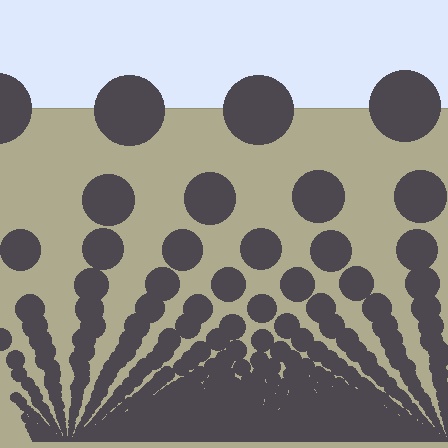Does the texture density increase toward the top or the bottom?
Density increases toward the bottom.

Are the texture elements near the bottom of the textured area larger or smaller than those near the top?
Smaller. The gradient is inverted — elements near the bottom are smaller and denser.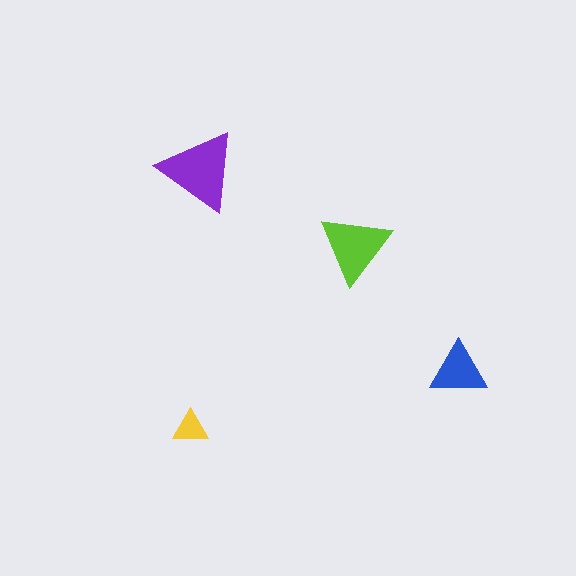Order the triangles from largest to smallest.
the purple one, the lime one, the blue one, the yellow one.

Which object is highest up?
The purple triangle is topmost.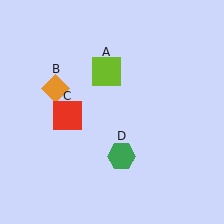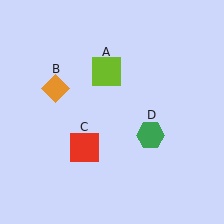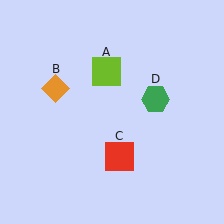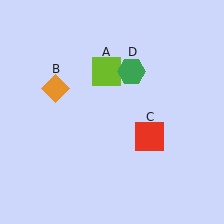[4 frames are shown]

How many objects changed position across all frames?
2 objects changed position: red square (object C), green hexagon (object D).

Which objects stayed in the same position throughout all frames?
Lime square (object A) and orange diamond (object B) remained stationary.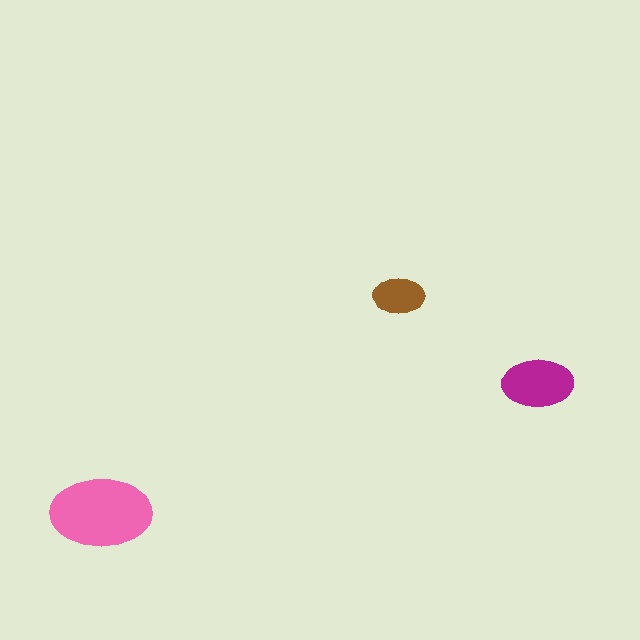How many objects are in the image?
There are 3 objects in the image.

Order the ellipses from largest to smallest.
the pink one, the magenta one, the brown one.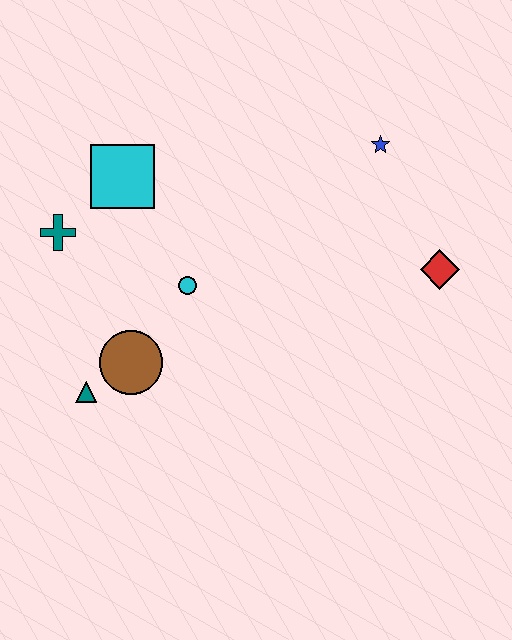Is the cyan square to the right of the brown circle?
No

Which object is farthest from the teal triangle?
The blue star is farthest from the teal triangle.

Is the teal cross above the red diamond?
Yes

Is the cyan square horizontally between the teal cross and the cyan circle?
Yes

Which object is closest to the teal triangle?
The brown circle is closest to the teal triangle.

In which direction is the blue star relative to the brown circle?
The blue star is to the right of the brown circle.